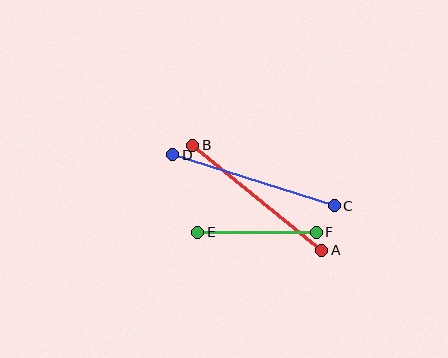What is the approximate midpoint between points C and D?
The midpoint is at approximately (253, 180) pixels.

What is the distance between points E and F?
The distance is approximately 119 pixels.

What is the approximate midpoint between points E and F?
The midpoint is at approximately (257, 232) pixels.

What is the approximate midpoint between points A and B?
The midpoint is at approximately (257, 198) pixels.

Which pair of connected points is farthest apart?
Points C and D are farthest apart.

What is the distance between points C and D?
The distance is approximately 169 pixels.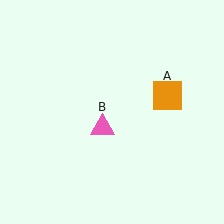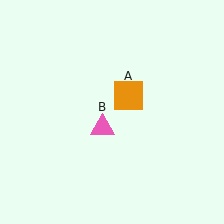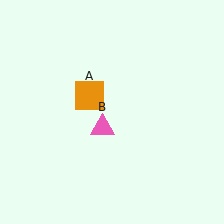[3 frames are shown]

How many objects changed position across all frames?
1 object changed position: orange square (object A).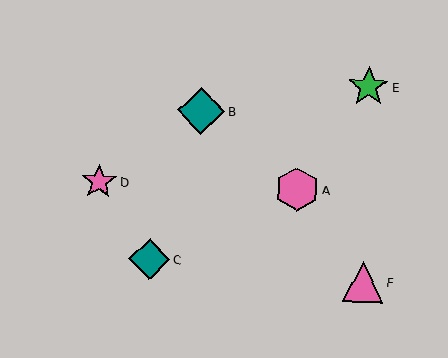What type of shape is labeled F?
Shape F is a pink triangle.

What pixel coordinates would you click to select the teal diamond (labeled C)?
Click at (149, 259) to select the teal diamond C.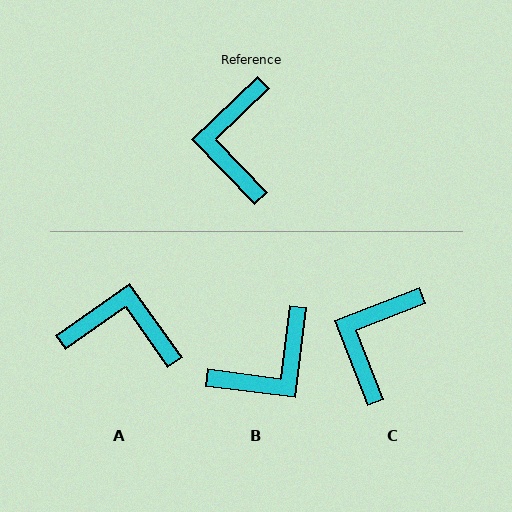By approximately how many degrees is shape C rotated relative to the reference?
Approximately 23 degrees clockwise.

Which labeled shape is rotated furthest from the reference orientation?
B, about 129 degrees away.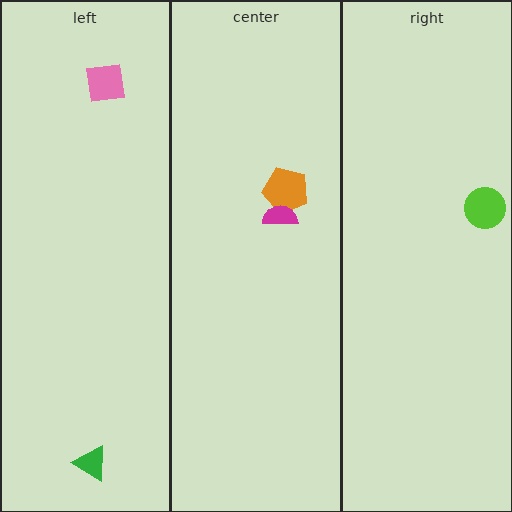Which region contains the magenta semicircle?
The center region.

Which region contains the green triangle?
The left region.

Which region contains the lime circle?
The right region.